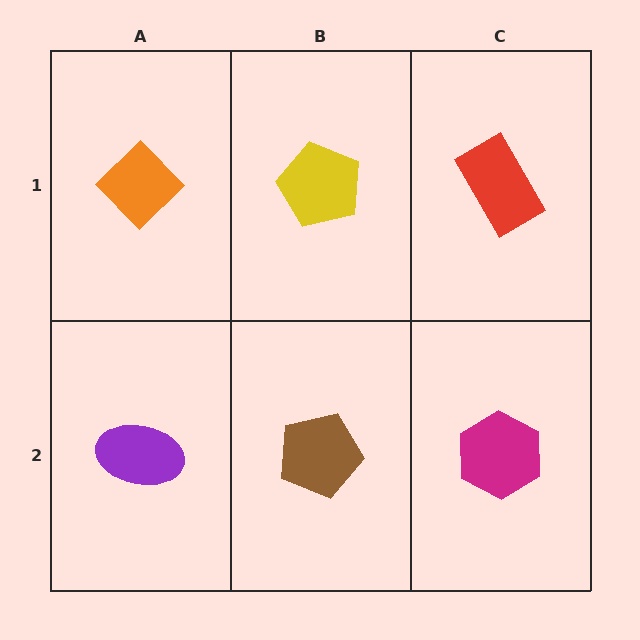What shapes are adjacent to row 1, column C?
A magenta hexagon (row 2, column C), a yellow pentagon (row 1, column B).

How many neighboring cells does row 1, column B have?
3.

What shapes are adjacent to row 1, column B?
A brown pentagon (row 2, column B), an orange diamond (row 1, column A), a red rectangle (row 1, column C).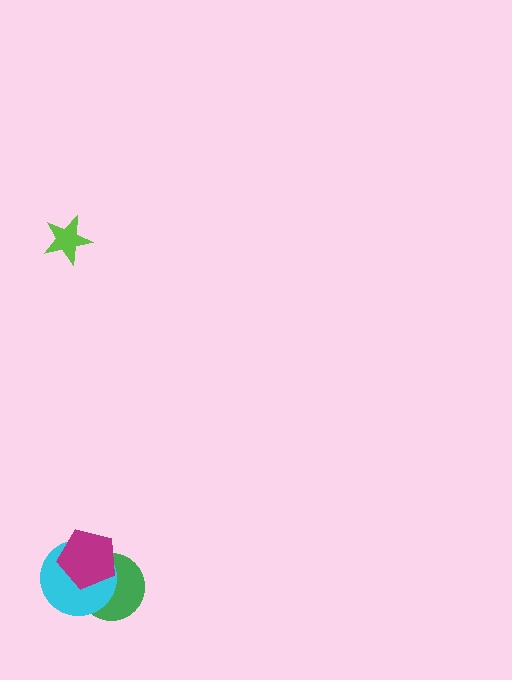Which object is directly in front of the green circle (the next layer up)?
The cyan circle is directly in front of the green circle.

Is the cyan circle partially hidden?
Yes, it is partially covered by another shape.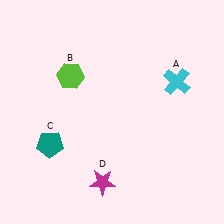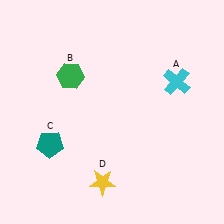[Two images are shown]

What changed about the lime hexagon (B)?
In Image 1, B is lime. In Image 2, it changed to green.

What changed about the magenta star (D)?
In Image 1, D is magenta. In Image 2, it changed to yellow.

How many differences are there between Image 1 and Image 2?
There are 2 differences between the two images.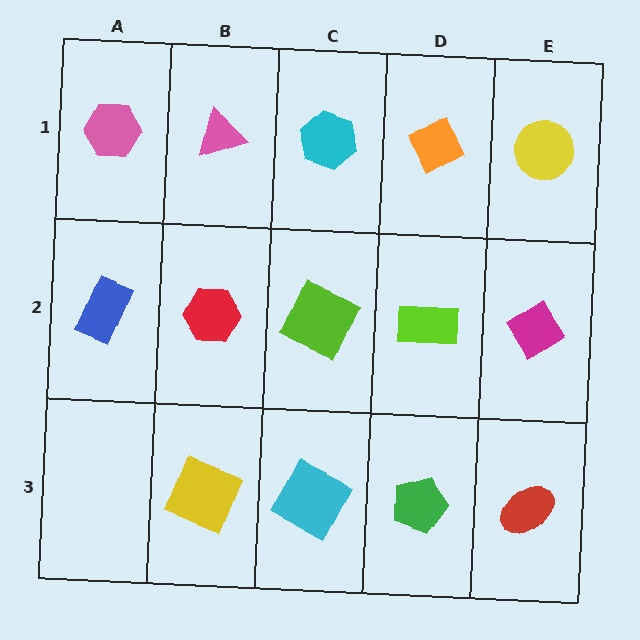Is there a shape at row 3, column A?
No, that cell is empty.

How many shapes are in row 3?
4 shapes.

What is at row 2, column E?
A magenta diamond.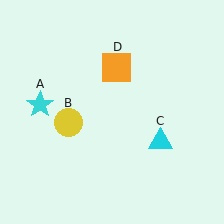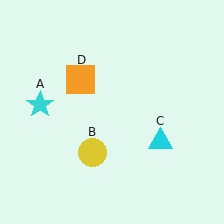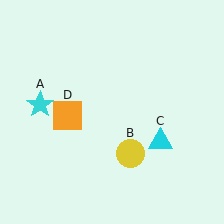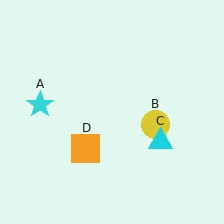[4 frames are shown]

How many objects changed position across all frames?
2 objects changed position: yellow circle (object B), orange square (object D).